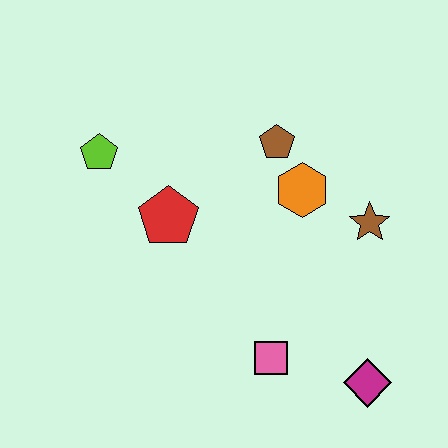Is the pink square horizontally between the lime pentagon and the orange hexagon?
Yes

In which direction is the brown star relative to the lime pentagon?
The brown star is to the right of the lime pentagon.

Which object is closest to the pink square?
The magenta diamond is closest to the pink square.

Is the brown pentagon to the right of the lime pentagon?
Yes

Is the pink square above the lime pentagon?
No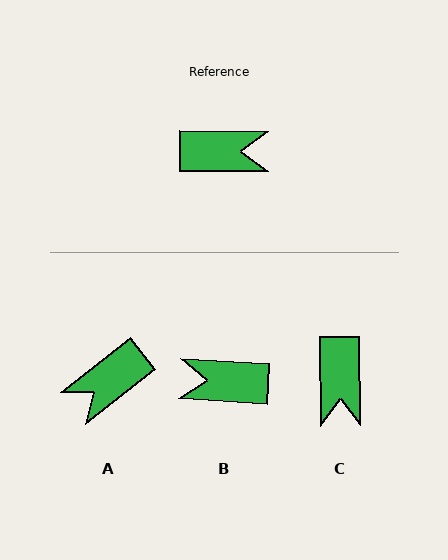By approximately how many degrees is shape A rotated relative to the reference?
Approximately 142 degrees clockwise.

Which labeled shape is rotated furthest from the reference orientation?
B, about 177 degrees away.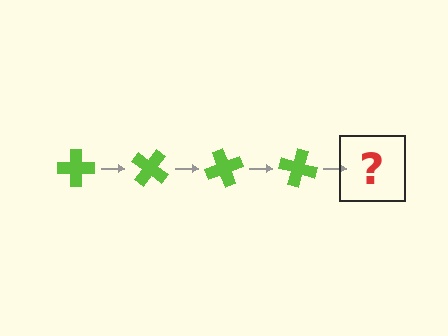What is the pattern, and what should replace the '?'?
The pattern is that the cross rotates 35 degrees each step. The '?' should be a lime cross rotated 140 degrees.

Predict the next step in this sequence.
The next step is a lime cross rotated 140 degrees.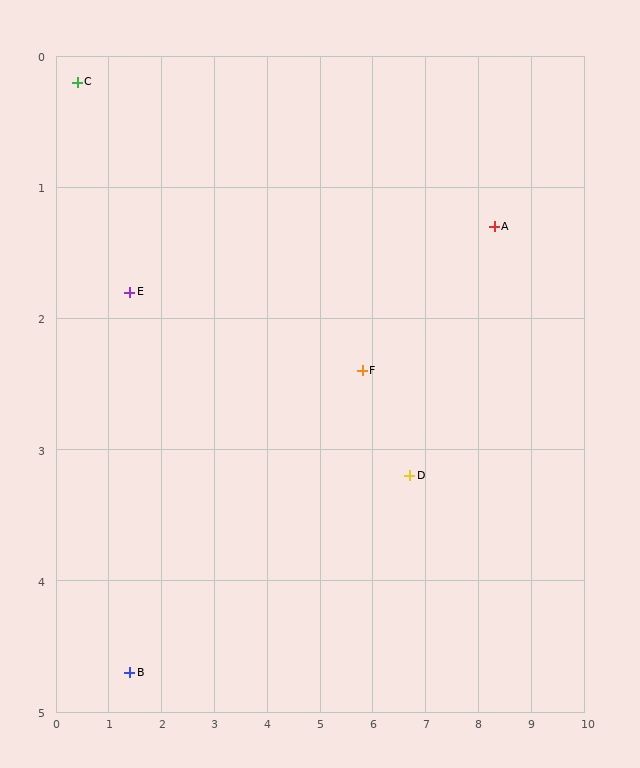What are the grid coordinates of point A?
Point A is at approximately (8.3, 1.3).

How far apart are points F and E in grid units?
Points F and E are about 4.4 grid units apart.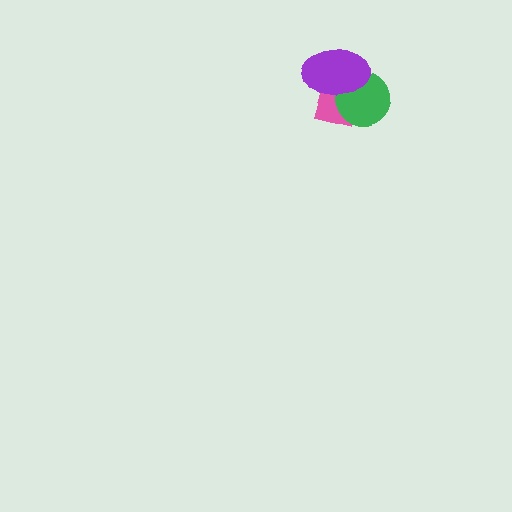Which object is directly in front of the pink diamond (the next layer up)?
The green circle is directly in front of the pink diamond.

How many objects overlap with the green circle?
2 objects overlap with the green circle.